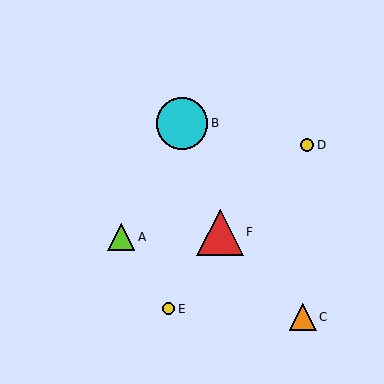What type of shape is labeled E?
Shape E is a yellow circle.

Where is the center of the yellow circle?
The center of the yellow circle is at (169, 309).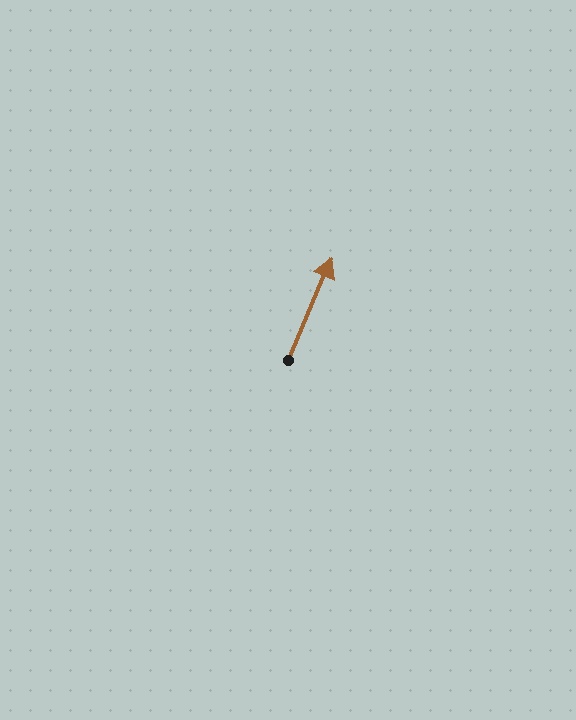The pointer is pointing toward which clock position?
Roughly 1 o'clock.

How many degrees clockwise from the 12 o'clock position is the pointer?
Approximately 23 degrees.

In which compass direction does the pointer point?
Northeast.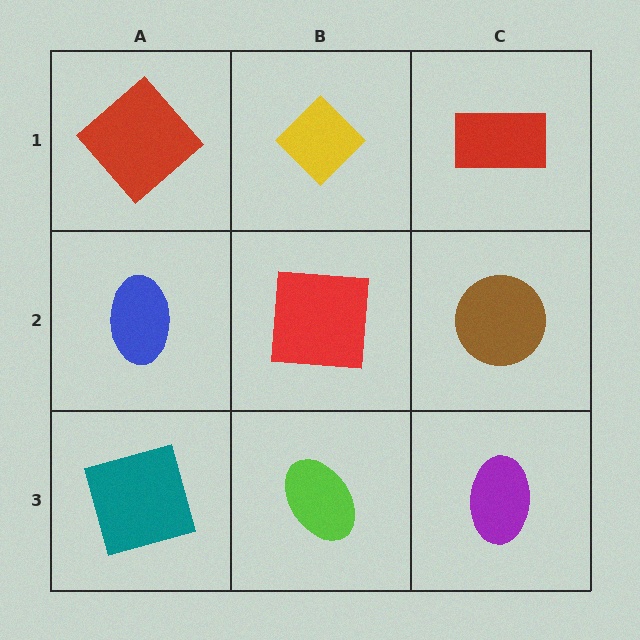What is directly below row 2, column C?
A purple ellipse.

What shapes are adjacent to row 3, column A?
A blue ellipse (row 2, column A), a lime ellipse (row 3, column B).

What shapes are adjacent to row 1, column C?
A brown circle (row 2, column C), a yellow diamond (row 1, column B).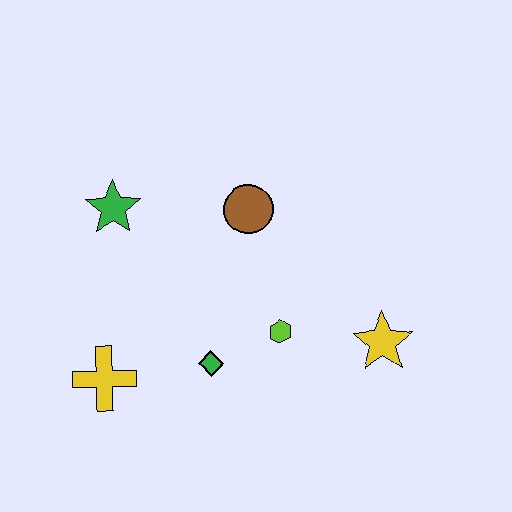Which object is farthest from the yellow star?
The green star is farthest from the yellow star.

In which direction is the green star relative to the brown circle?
The green star is to the left of the brown circle.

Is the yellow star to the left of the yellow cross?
No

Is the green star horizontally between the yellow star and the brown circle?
No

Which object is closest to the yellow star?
The lime hexagon is closest to the yellow star.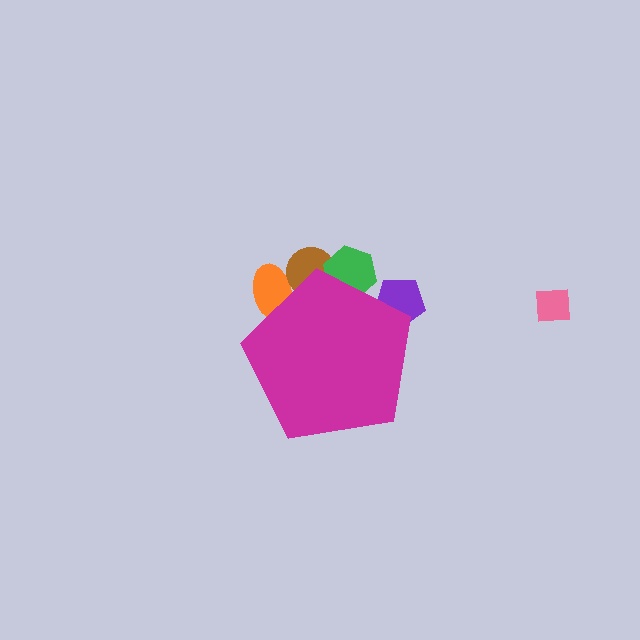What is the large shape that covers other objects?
A magenta pentagon.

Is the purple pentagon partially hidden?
Yes, the purple pentagon is partially hidden behind the magenta pentagon.